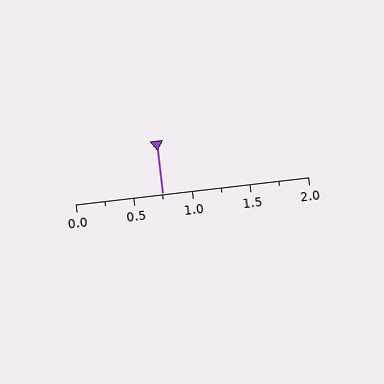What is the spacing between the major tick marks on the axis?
The major ticks are spaced 0.5 apart.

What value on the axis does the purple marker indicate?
The marker indicates approximately 0.75.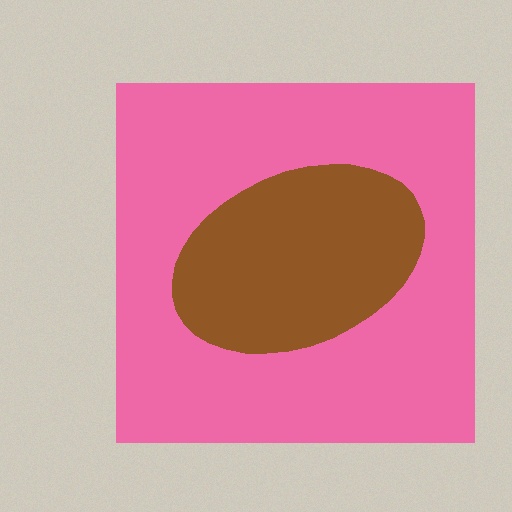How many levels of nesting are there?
2.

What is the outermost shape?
The pink square.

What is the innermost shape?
The brown ellipse.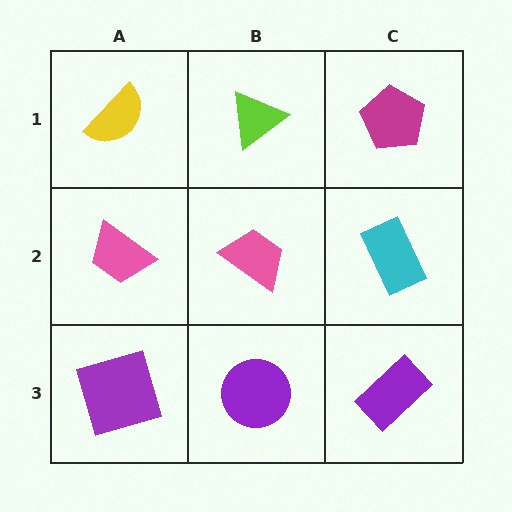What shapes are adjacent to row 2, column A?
A yellow semicircle (row 1, column A), a purple square (row 3, column A), a pink trapezoid (row 2, column B).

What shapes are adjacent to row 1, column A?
A pink trapezoid (row 2, column A), a lime triangle (row 1, column B).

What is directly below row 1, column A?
A pink trapezoid.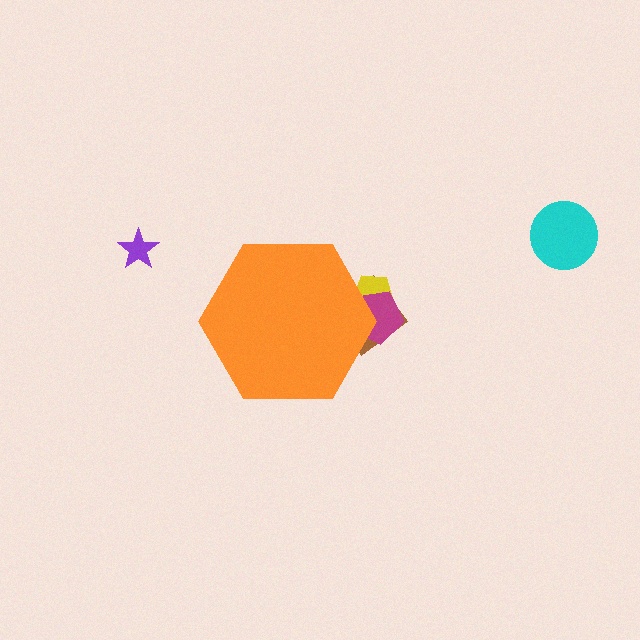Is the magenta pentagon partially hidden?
Yes, the magenta pentagon is partially hidden behind the orange hexagon.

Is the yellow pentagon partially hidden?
Yes, the yellow pentagon is partially hidden behind the orange hexagon.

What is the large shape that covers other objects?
An orange hexagon.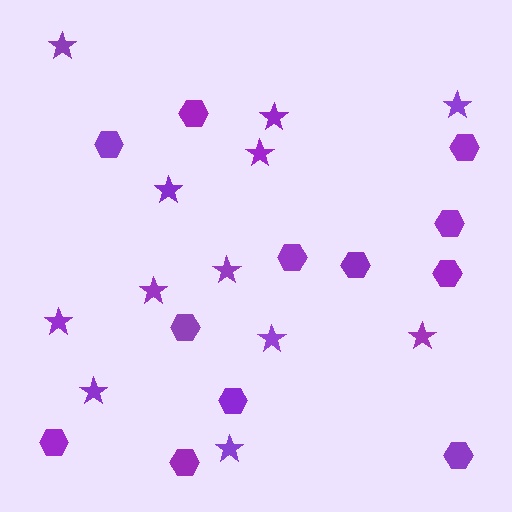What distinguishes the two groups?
There are 2 groups: one group of stars (12) and one group of hexagons (12).